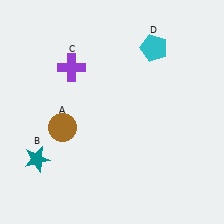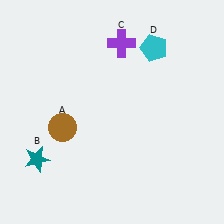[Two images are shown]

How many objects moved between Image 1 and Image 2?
1 object moved between the two images.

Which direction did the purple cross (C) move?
The purple cross (C) moved right.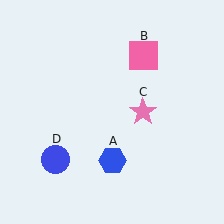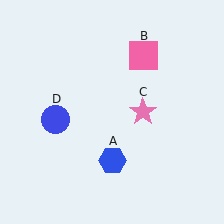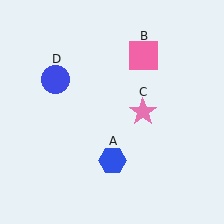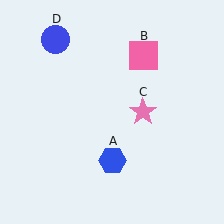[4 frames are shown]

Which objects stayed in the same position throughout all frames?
Blue hexagon (object A) and pink square (object B) and pink star (object C) remained stationary.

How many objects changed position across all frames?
1 object changed position: blue circle (object D).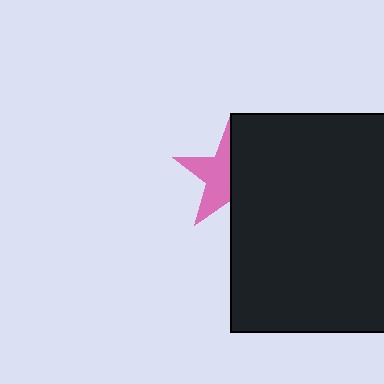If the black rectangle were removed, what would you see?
You would see the complete pink star.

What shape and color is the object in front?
The object in front is a black rectangle.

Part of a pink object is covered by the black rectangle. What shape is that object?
It is a star.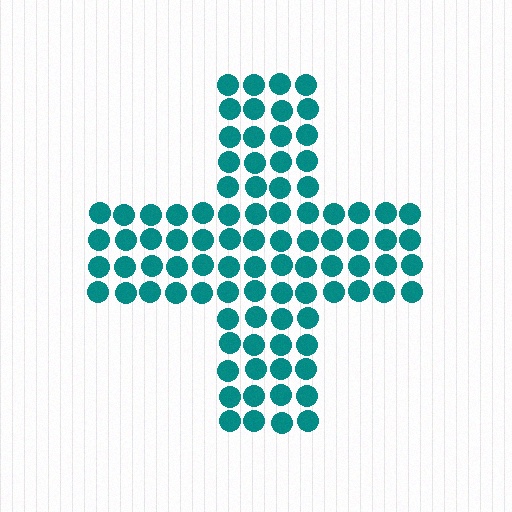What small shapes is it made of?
It is made of small circles.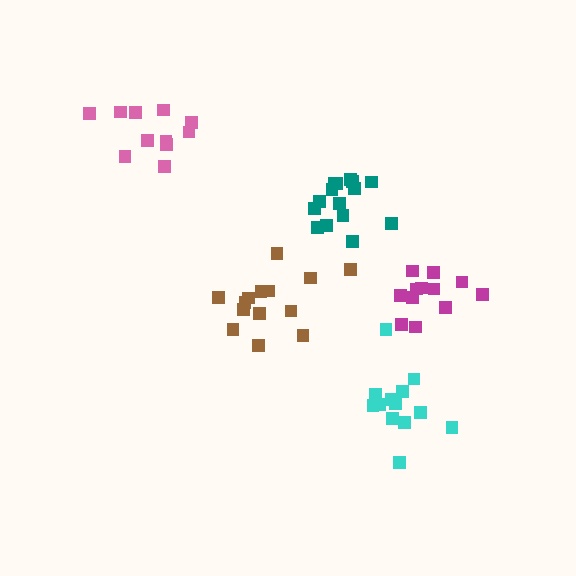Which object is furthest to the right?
The magenta cluster is rightmost.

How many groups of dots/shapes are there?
There are 5 groups.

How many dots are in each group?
Group 1: 15 dots, Group 2: 11 dots, Group 3: 14 dots, Group 4: 14 dots, Group 5: 12 dots (66 total).